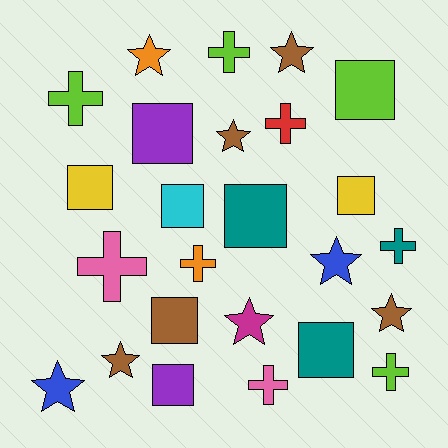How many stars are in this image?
There are 8 stars.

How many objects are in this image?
There are 25 objects.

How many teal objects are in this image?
There are 3 teal objects.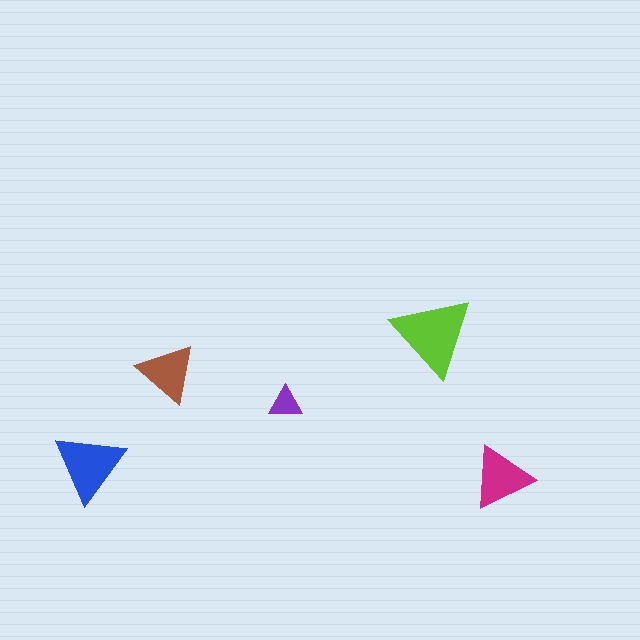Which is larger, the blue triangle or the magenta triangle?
The blue one.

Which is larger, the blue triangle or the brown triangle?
The blue one.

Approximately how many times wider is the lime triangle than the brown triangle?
About 1.5 times wider.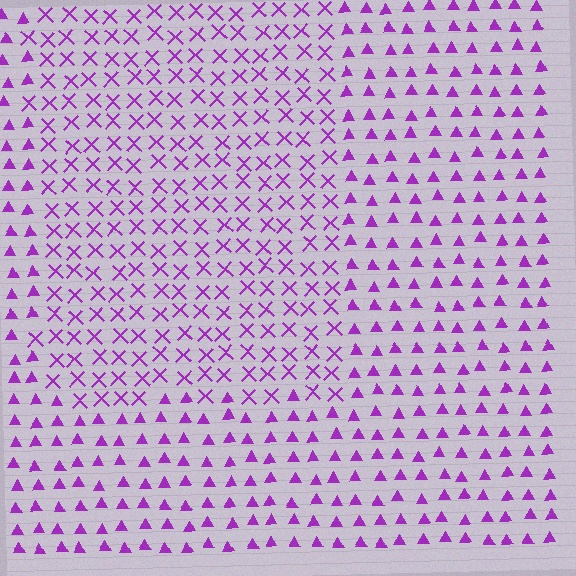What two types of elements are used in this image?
The image uses X marks inside the rectangle region and triangles outside it.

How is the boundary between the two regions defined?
The boundary is defined by a change in element shape: X marks inside vs. triangles outside. All elements share the same color and spacing.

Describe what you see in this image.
The image is filled with small purple elements arranged in a uniform grid. A rectangle-shaped region contains X marks, while the surrounding area contains triangles. The boundary is defined purely by the change in element shape.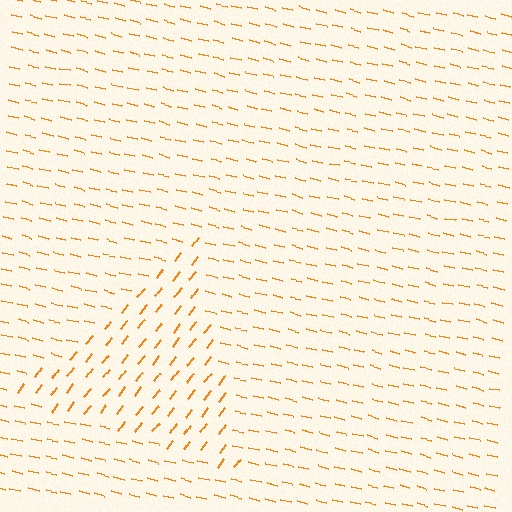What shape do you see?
I see a triangle.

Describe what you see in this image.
The image is filled with small orange line segments. A triangle region in the image has lines oriented differently from the surrounding lines, creating a visible texture boundary.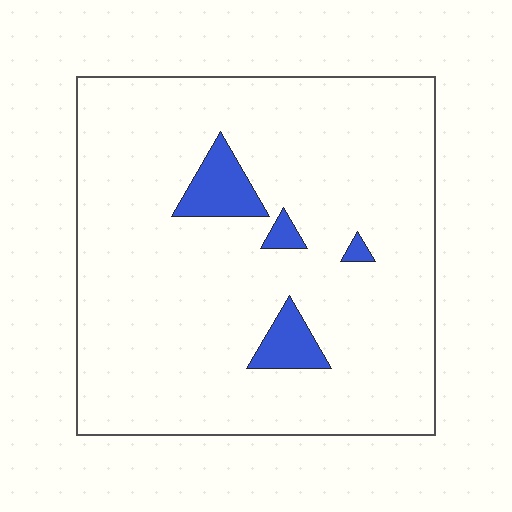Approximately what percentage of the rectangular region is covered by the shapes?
Approximately 5%.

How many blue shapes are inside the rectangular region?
4.